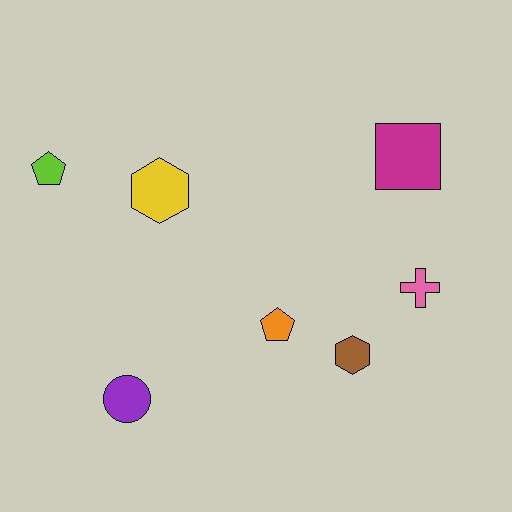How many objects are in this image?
There are 7 objects.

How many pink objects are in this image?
There is 1 pink object.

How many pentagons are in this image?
There are 2 pentagons.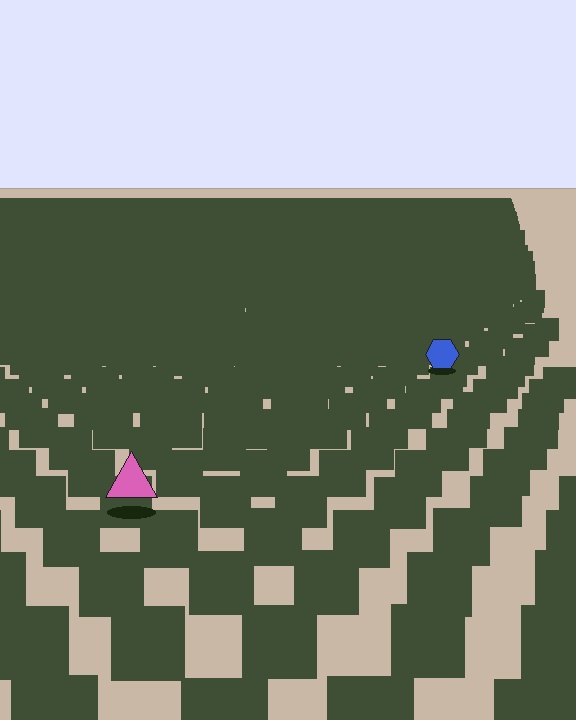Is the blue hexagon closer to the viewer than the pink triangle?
No. The pink triangle is closer — you can tell from the texture gradient: the ground texture is coarser near it.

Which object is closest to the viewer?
The pink triangle is closest. The texture marks near it are larger and more spread out.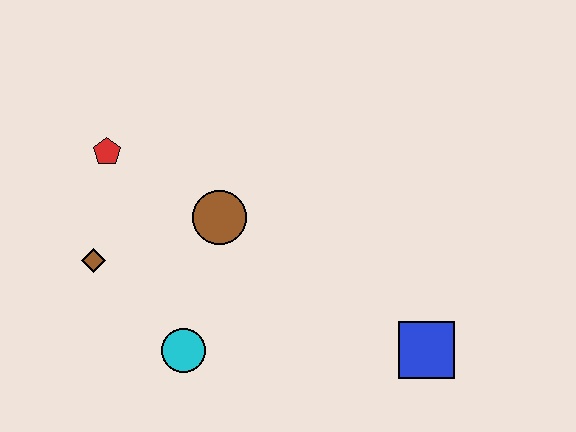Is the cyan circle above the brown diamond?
No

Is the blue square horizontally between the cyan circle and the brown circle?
No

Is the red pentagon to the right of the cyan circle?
No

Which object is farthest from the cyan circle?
The blue square is farthest from the cyan circle.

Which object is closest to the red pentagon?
The brown diamond is closest to the red pentagon.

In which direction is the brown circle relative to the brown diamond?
The brown circle is to the right of the brown diamond.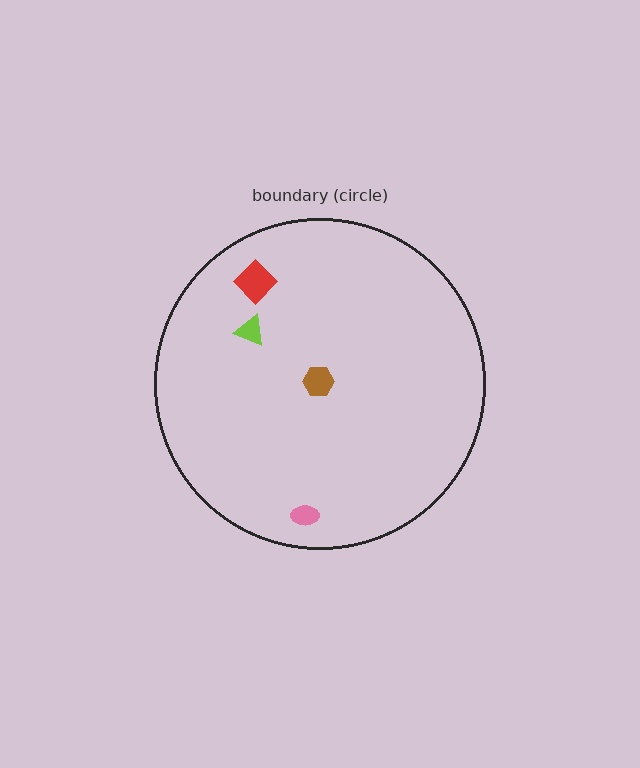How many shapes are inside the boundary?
4 inside, 0 outside.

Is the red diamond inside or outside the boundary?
Inside.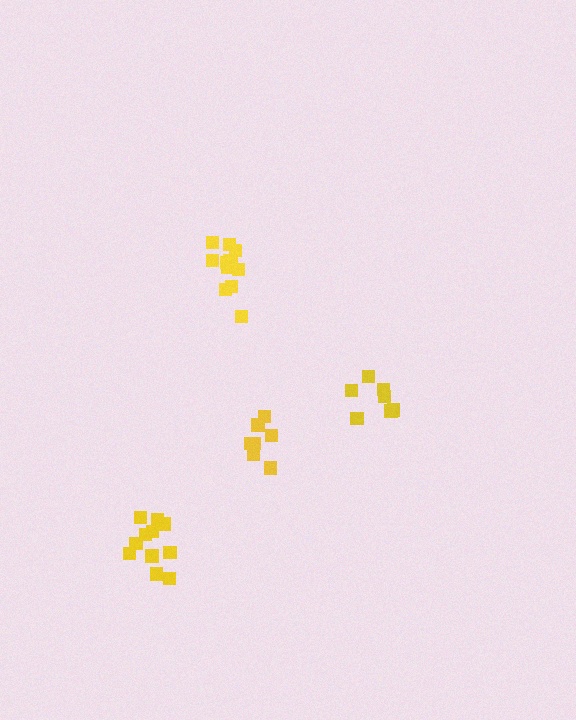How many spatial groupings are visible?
There are 4 spatial groupings.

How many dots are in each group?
Group 1: 12 dots, Group 2: 11 dots, Group 3: 7 dots, Group 4: 7 dots (37 total).